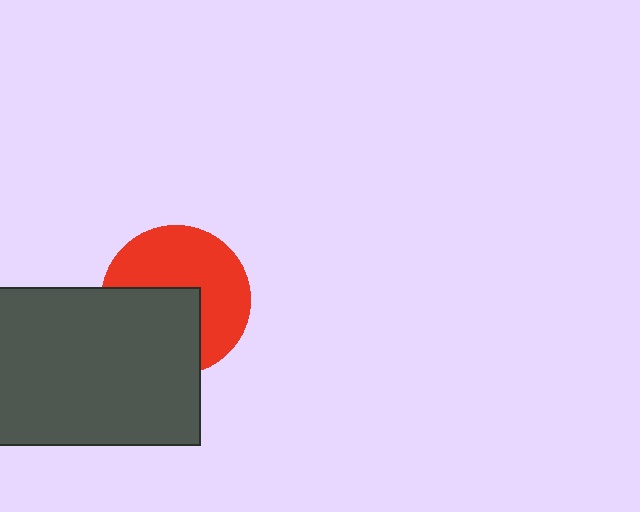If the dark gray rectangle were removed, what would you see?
You would see the complete red circle.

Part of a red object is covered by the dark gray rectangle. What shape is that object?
It is a circle.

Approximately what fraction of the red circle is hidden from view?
Roughly 43% of the red circle is hidden behind the dark gray rectangle.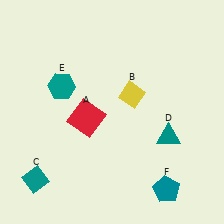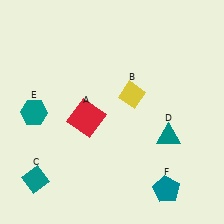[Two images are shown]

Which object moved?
The teal hexagon (E) moved left.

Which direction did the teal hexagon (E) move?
The teal hexagon (E) moved left.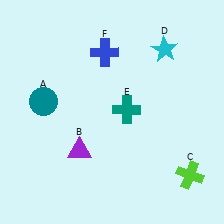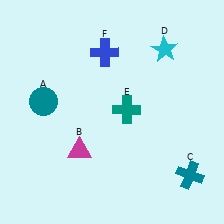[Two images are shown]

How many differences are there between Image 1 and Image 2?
There are 2 differences between the two images.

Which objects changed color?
B changed from purple to magenta. C changed from lime to teal.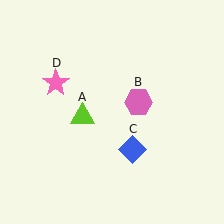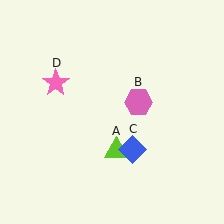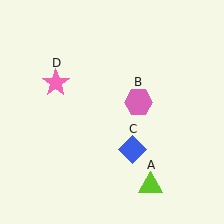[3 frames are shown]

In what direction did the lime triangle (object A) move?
The lime triangle (object A) moved down and to the right.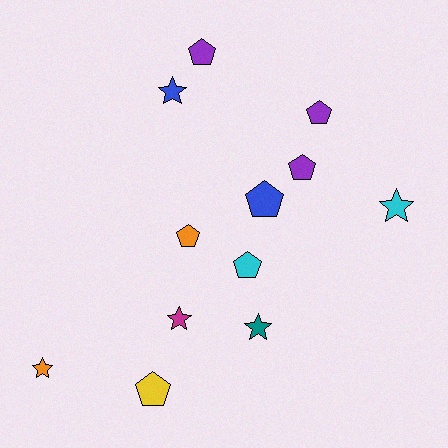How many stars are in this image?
There are 5 stars.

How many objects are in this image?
There are 12 objects.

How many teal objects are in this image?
There is 1 teal object.